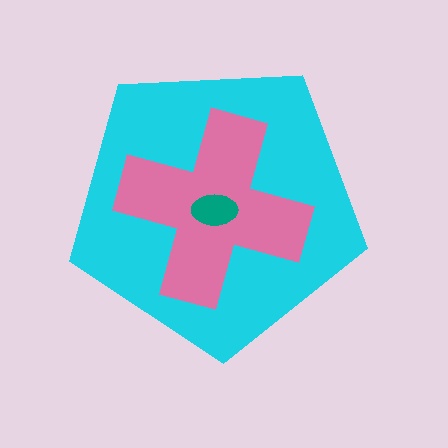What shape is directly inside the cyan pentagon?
The pink cross.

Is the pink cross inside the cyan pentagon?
Yes.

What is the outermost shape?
The cyan pentagon.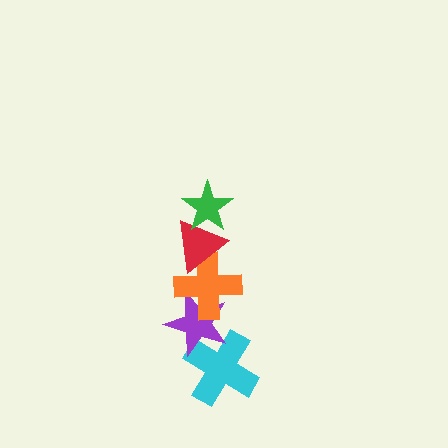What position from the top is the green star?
The green star is 1st from the top.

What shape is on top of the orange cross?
The red triangle is on top of the orange cross.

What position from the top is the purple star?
The purple star is 4th from the top.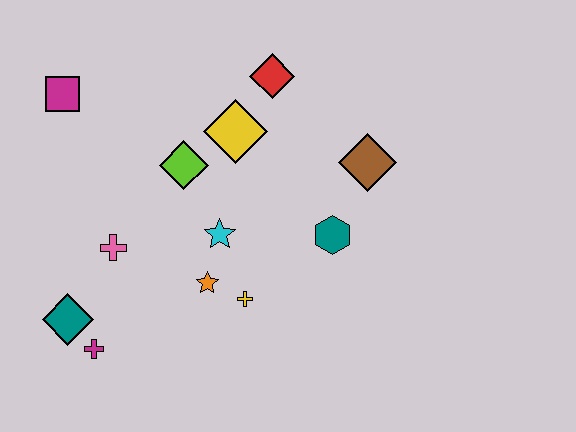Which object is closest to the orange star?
The yellow cross is closest to the orange star.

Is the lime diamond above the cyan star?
Yes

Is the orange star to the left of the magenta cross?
No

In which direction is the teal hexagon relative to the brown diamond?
The teal hexagon is below the brown diamond.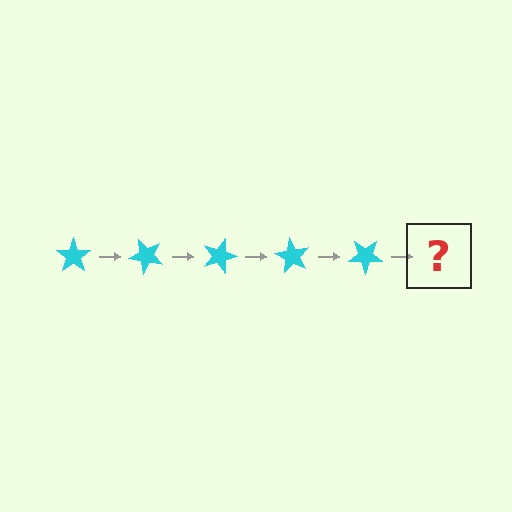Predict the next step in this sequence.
The next step is a cyan star rotated 225 degrees.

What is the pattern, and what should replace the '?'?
The pattern is that the star rotates 45 degrees each step. The '?' should be a cyan star rotated 225 degrees.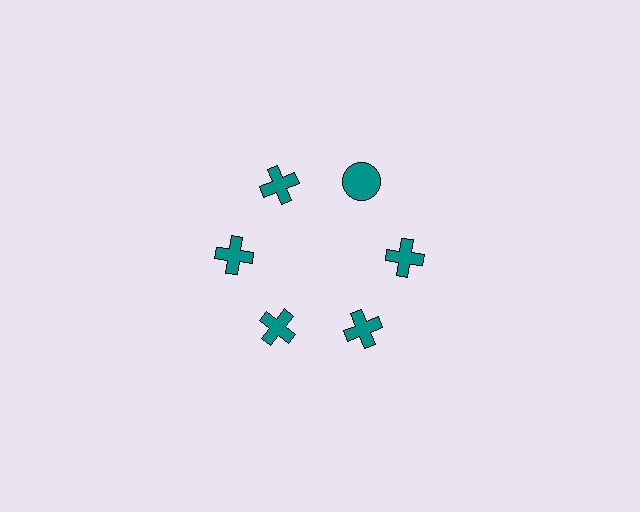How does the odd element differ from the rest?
It has a different shape: circle instead of cross.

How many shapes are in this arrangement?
There are 6 shapes arranged in a ring pattern.